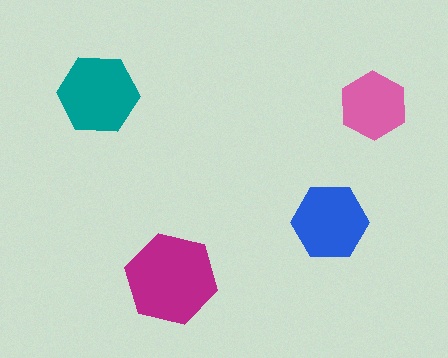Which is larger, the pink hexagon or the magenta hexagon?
The magenta one.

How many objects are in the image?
There are 4 objects in the image.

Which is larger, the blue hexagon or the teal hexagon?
The teal one.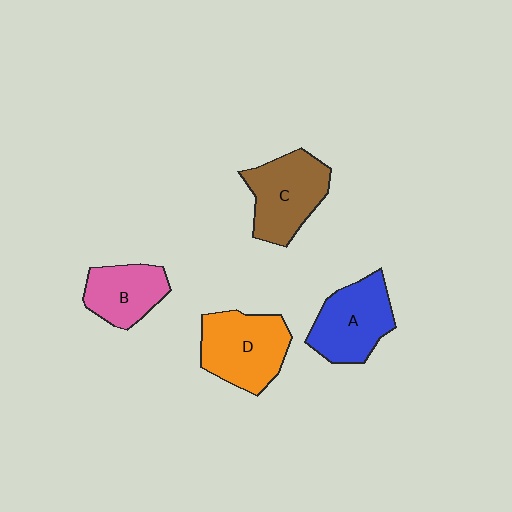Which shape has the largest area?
Shape D (orange).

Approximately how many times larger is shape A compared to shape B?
Approximately 1.3 times.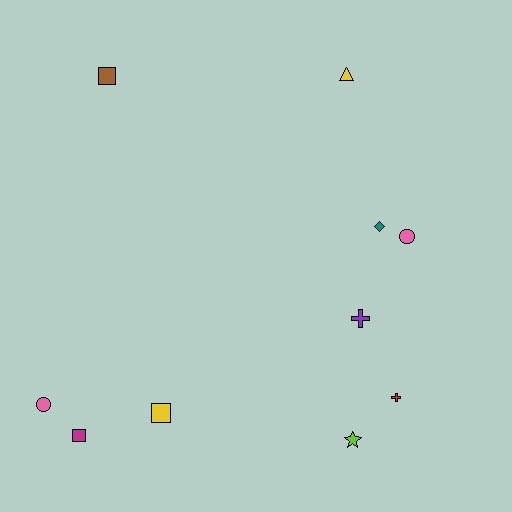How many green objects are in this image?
There are no green objects.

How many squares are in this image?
There are 3 squares.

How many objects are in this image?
There are 10 objects.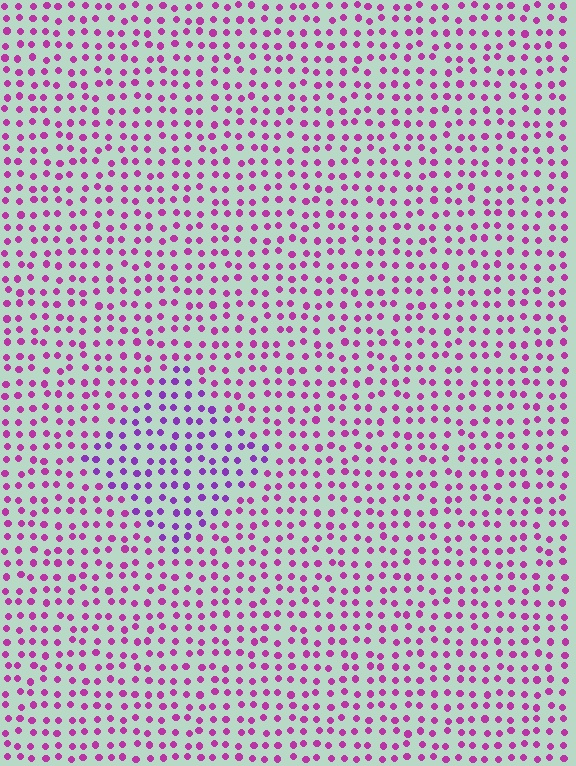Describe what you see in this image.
The image is filled with small magenta elements in a uniform arrangement. A diamond-shaped region is visible where the elements are tinted to a slightly different hue, forming a subtle color boundary.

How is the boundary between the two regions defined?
The boundary is defined purely by a slight shift in hue (about 31 degrees). Spacing, size, and orientation are identical on both sides.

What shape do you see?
I see a diamond.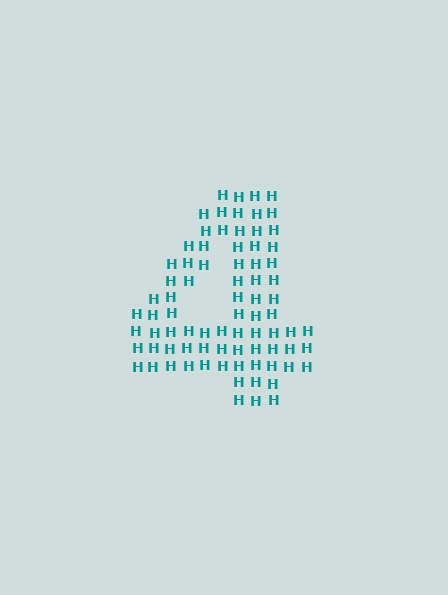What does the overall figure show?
The overall figure shows the digit 4.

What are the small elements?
The small elements are letter H's.